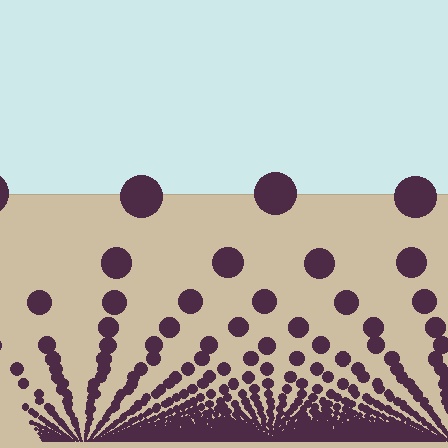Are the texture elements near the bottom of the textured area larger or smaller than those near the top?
Smaller. The gradient is inverted — elements near the bottom are smaller and denser.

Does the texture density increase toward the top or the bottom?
Density increases toward the bottom.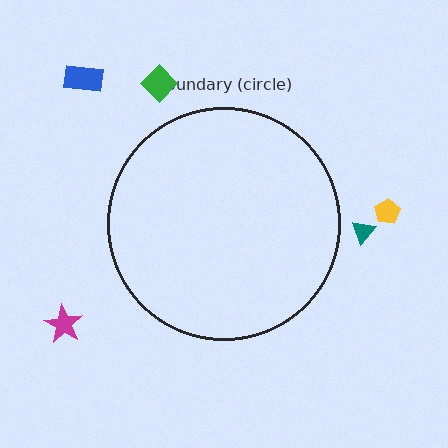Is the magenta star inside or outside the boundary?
Outside.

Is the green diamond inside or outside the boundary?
Outside.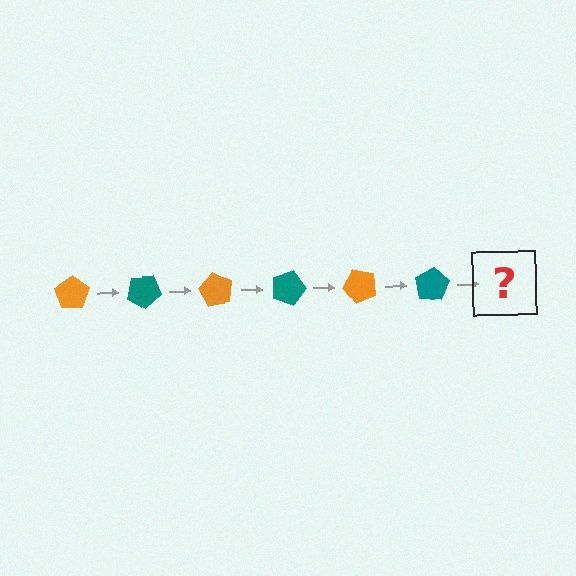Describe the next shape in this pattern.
It should be an orange pentagon, rotated 180 degrees from the start.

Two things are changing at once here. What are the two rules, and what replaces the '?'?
The two rules are that it rotates 30 degrees each step and the color cycles through orange and teal. The '?' should be an orange pentagon, rotated 180 degrees from the start.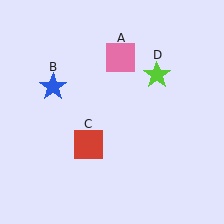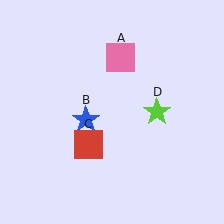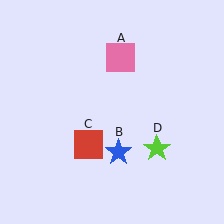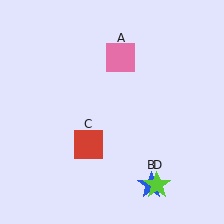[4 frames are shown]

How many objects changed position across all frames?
2 objects changed position: blue star (object B), lime star (object D).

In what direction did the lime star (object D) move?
The lime star (object D) moved down.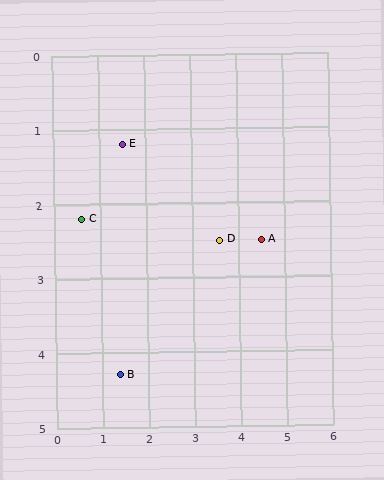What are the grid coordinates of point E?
Point E is at approximately (1.5, 1.2).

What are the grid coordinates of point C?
Point C is at approximately (0.6, 2.2).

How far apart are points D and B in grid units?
Points D and B are about 2.8 grid units apart.